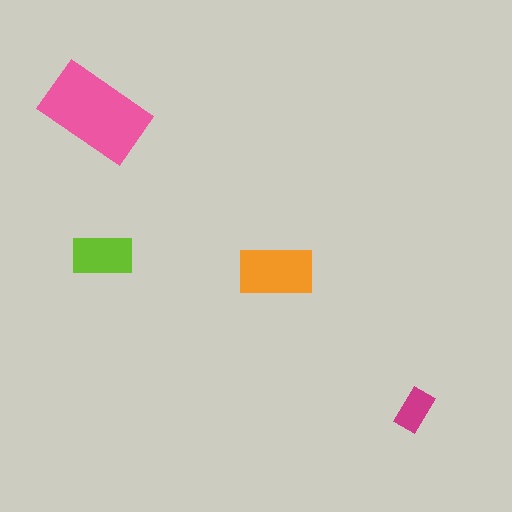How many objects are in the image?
There are 4 objects in the image.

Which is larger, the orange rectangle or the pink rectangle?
The pink one.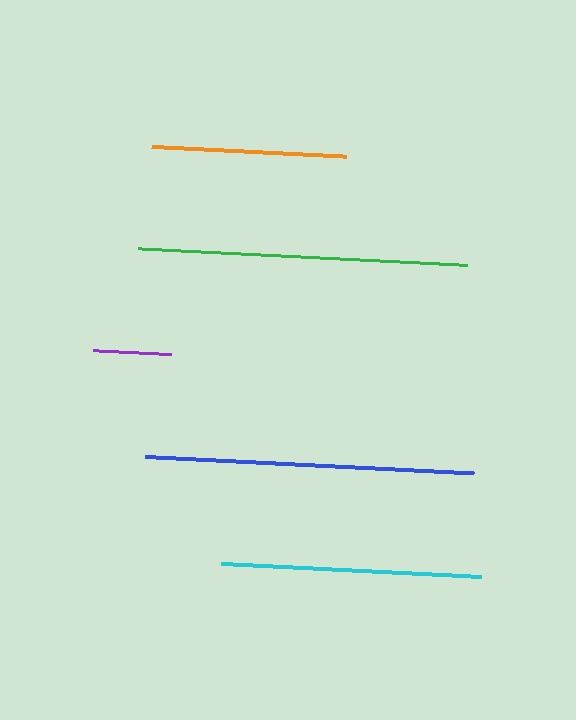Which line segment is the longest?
The blue line is the longest at approximately 329 pixels.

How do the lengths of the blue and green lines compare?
The blue and green lines are approximately the same length.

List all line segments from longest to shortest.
From longest to shortest: blue, green, cyan, orange, purple.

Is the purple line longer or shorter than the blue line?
The blue line is longer than the purple line.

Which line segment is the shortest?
The purple line is the shortest at approximately 78 pixels.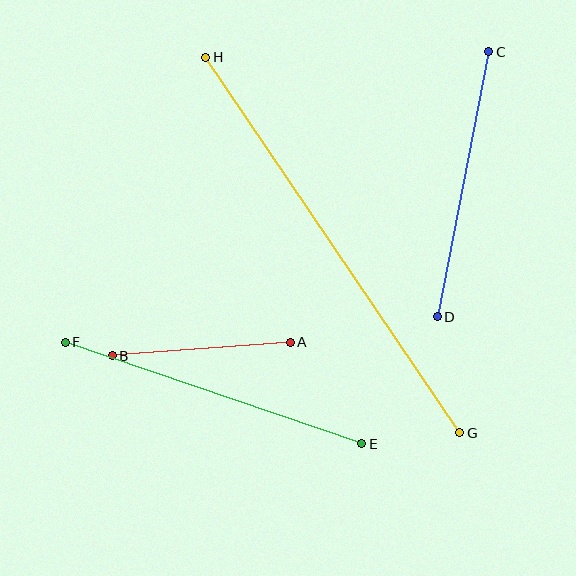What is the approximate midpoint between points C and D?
The midpoint is at approximately (463, 184) pixels.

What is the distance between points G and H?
The distance is approximately 453 pixels.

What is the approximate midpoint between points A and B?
The midpoint is at approximately (201, 349) pixels.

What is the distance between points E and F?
The distance is approximately 313 pixels.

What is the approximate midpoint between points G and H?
The midpoint is at approximately (333, 245) pixels.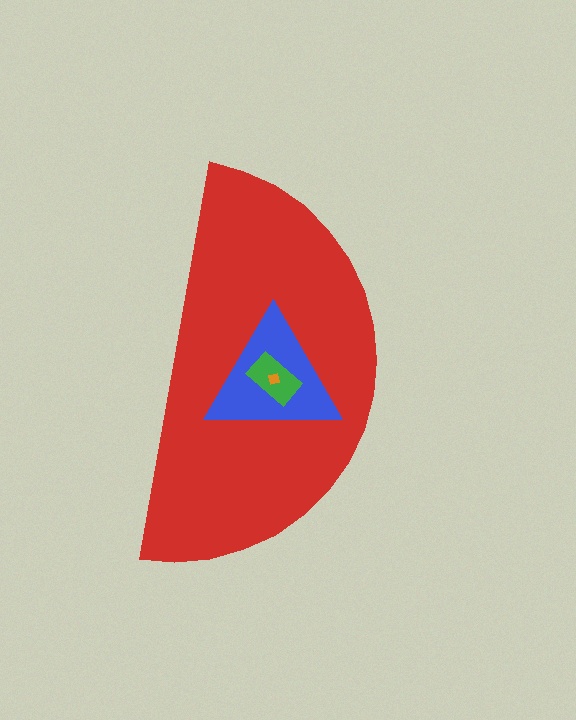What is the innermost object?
The orange square.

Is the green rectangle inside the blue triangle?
Yes.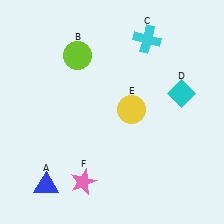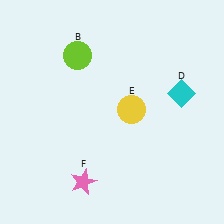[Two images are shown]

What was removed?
The cyan cross (C), the blue triangle (A) were removed in Image 2.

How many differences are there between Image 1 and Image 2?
There are 2 differences between the two images.